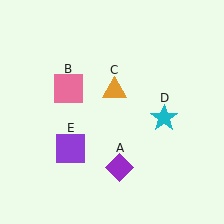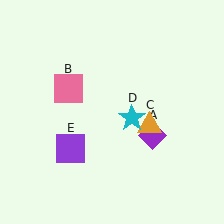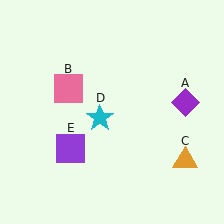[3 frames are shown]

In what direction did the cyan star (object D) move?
The cyan star (object D) moved left.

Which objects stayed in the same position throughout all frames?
Pink square (object B) and purple square (object E) remained stationary.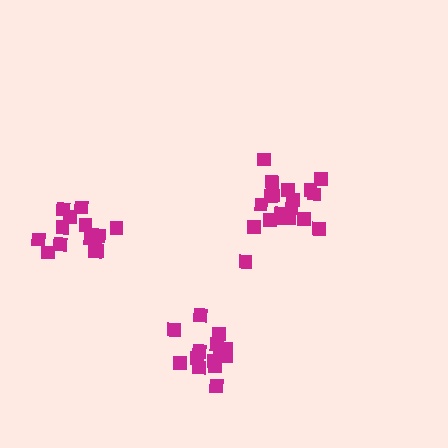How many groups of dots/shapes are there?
There are 3 groups.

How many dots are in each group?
Group 1: 19 dots, Group 2: 15 dots, Group 3: 14 dots (48 total).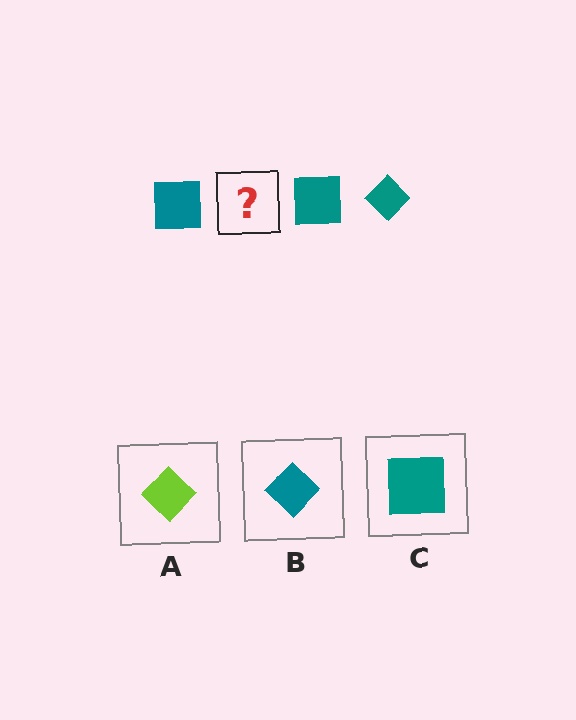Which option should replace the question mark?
Option B.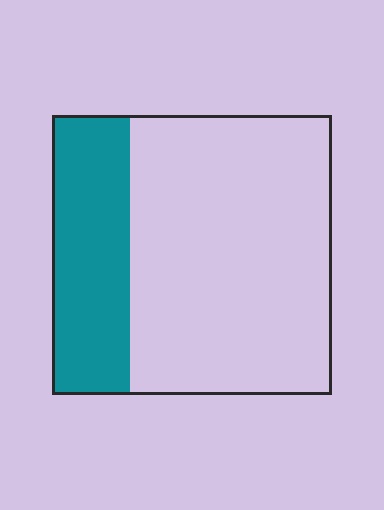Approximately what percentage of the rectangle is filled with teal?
Approximately 30%.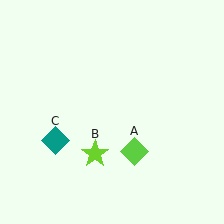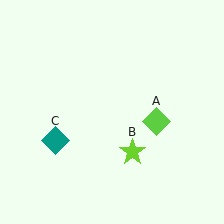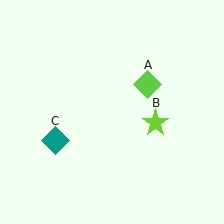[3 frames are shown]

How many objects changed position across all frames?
2 objects changed position: lime diamond (object A), lime star (object B).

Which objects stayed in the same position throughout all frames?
Teal diamond (object C) remained stationary.